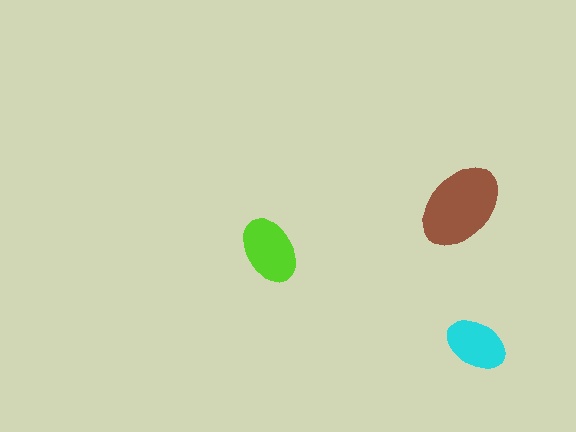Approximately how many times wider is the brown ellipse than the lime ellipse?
About 1.5 times wider.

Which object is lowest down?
The cyan ellipse is bottommost.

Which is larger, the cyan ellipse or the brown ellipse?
The brown one.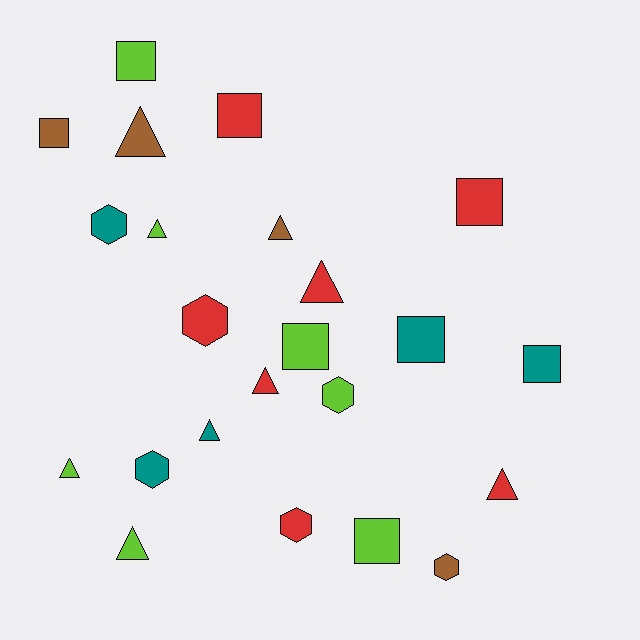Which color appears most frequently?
Red, with 7 objects.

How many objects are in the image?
There are 23 objects.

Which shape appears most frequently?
Triangle, with 9 objects.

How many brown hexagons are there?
There is 1 brown hexagon.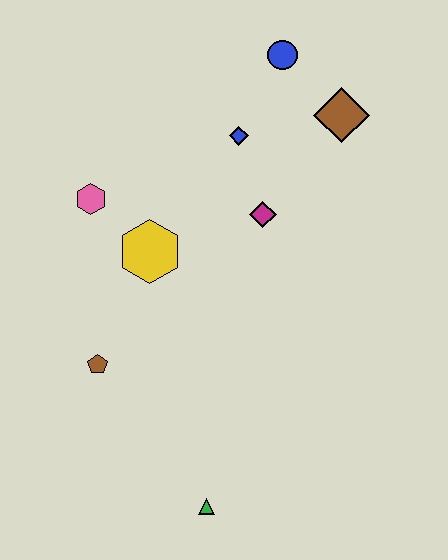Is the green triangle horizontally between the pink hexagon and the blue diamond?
Yes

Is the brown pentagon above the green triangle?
Yes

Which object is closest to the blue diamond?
The magenta diamond is closest to the blue diamond.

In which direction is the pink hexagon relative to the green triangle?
The pink hexagon is above the green triangle.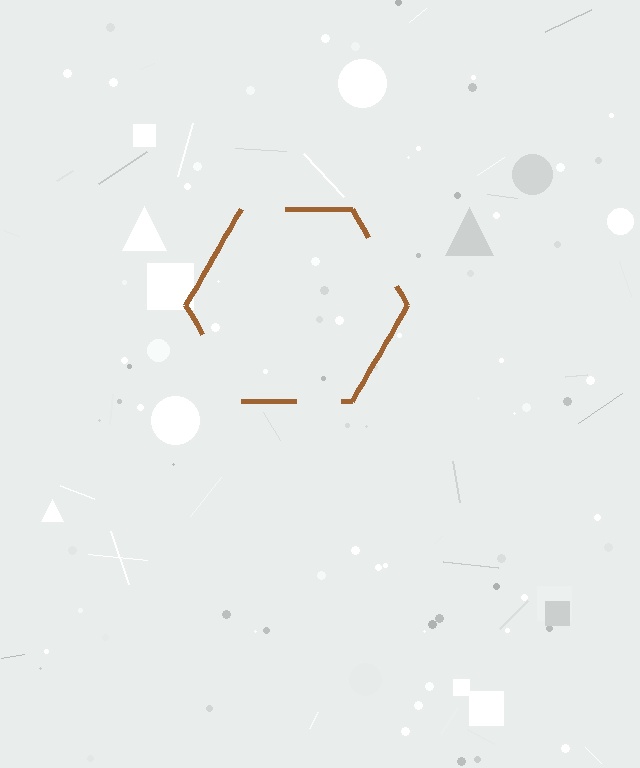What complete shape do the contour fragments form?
The contour fragments form a hexagon.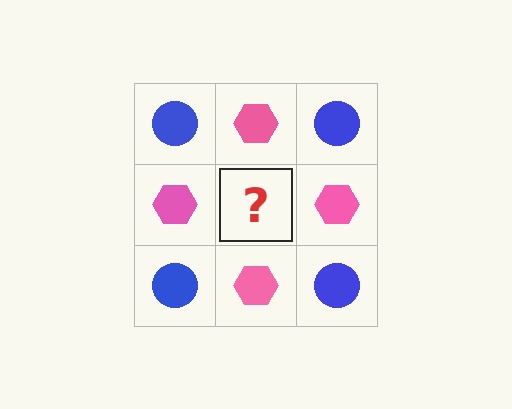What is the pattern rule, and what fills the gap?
The rule is that it alternates blue circle and pink hexagon in a checkerboard pattern. The gap should be filled with a blue circle.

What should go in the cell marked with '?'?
The missing cell should contain a blue circle.